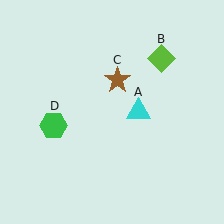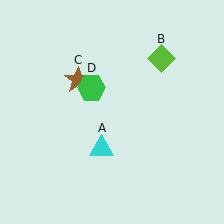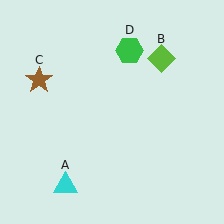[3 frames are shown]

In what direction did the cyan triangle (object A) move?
The cyan triangle (object A) moved down and to the left.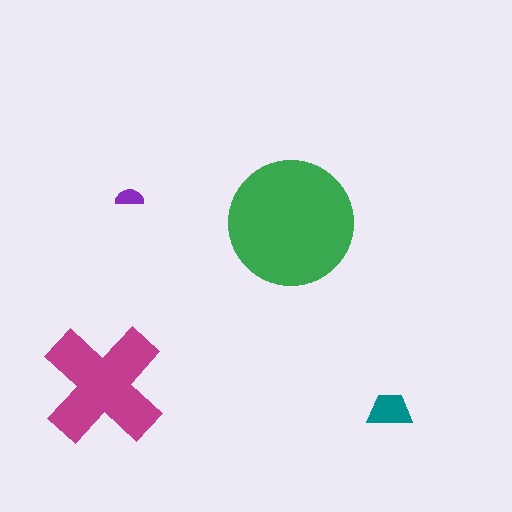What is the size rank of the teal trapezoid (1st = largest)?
3rd.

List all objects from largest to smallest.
The green circle, the magenta cross, the teal trapezoid, the purple semicircle.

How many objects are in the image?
There are 4 objects in the image.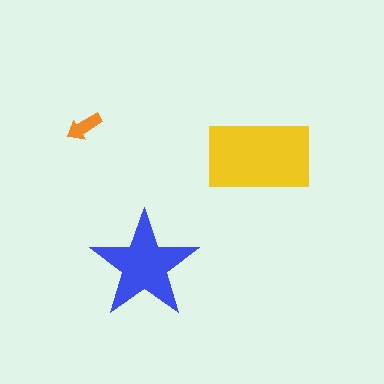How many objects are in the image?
There are 3 objects in the image.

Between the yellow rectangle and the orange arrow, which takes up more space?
The yellow rectangle.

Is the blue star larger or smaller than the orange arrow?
Larger.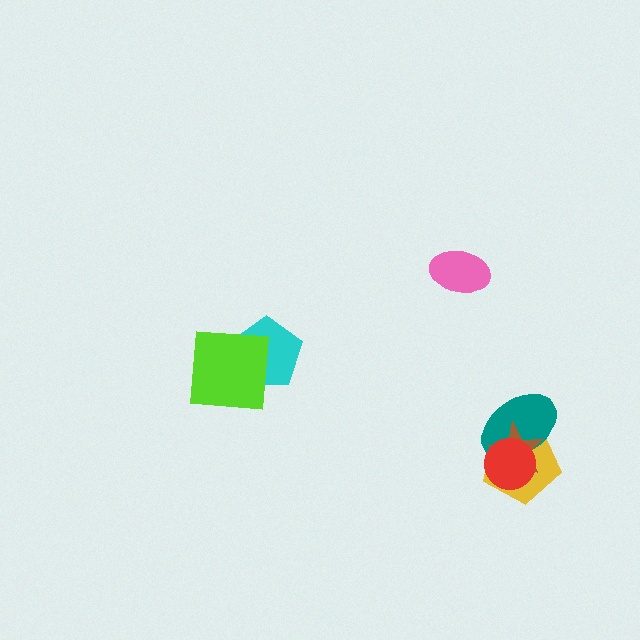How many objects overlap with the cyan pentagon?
1 object overlaps with the cyan pentagon.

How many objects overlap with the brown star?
3 objects overlap with the brown star.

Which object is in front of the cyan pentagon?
The lime square is in front of the cyan pentagon.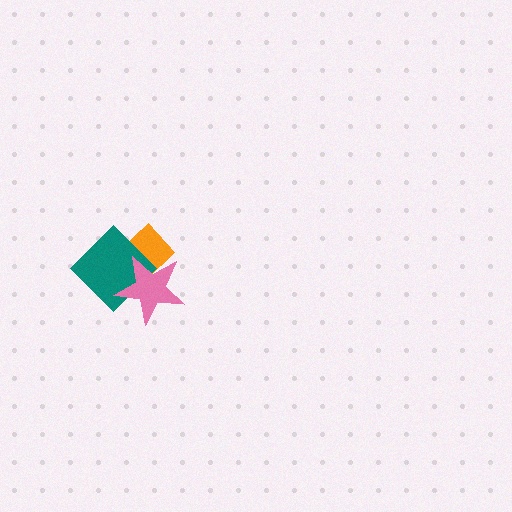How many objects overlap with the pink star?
2 objects overlap with the pink star.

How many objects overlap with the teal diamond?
2 objects overlap with the teal diamond.